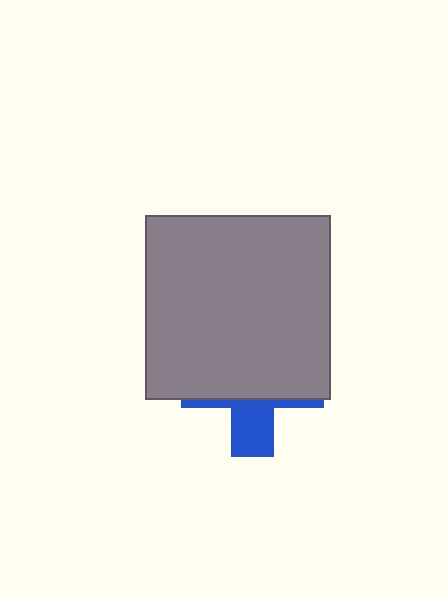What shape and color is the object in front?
The object in front is a gray square.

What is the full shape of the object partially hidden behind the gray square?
The partially hidden object is a blue cross.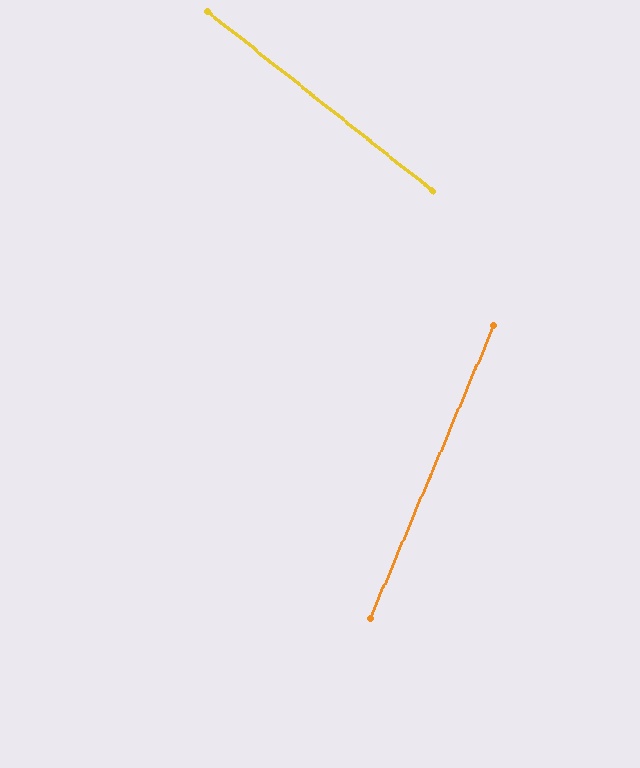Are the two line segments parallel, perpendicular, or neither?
Neither parallel nor perpendicular — they differ by about 74°.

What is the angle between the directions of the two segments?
Approximately 74 degrees.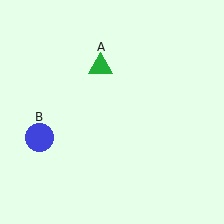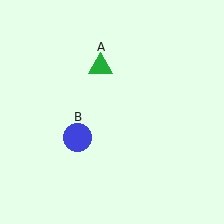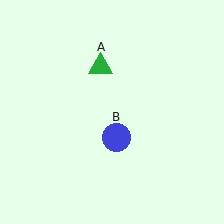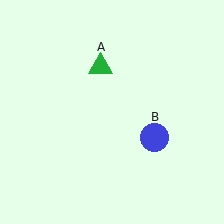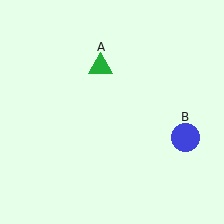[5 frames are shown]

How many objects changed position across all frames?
1 object changed position: blue circle (object B).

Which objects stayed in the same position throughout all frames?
Green triangle (object A) remained stationary.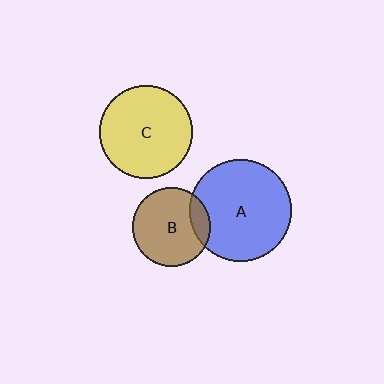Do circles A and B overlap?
Yes.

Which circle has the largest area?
Circle A (blue).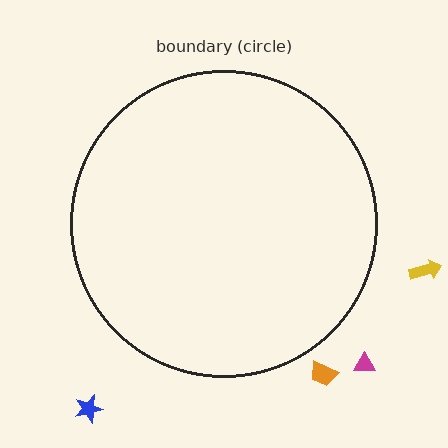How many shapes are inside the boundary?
0 inside, 4 outside.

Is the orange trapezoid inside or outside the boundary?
Outside.